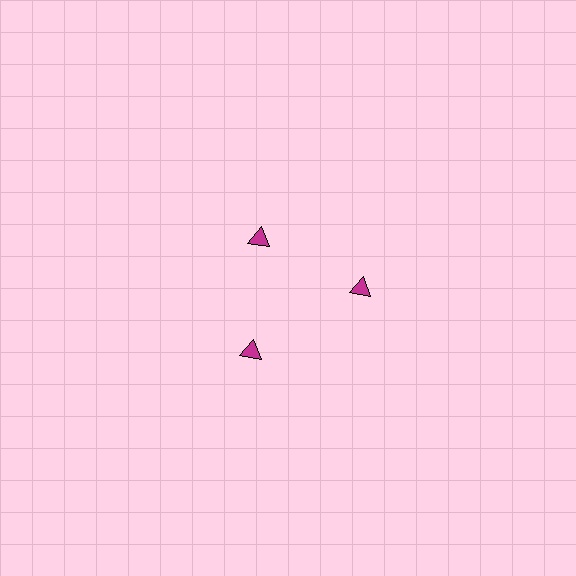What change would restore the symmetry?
The symmetry would be restored by moving it outward, back onto the ring so that all 3 triangles sit at equal angles and equal distance from the center.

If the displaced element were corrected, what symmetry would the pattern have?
It would have 3-fold rotational symmetry — the pattern would map onto itself every 120 degrees.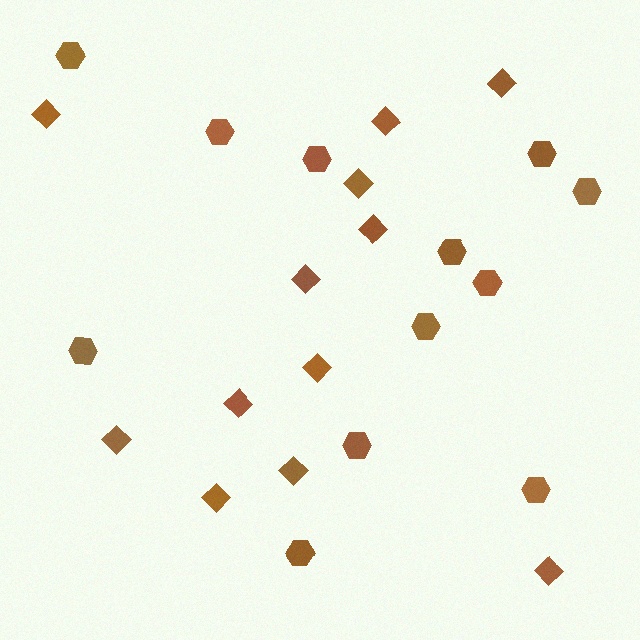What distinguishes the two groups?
There are 2 groups: one group of diamonds (12) and one group of hexagons (12).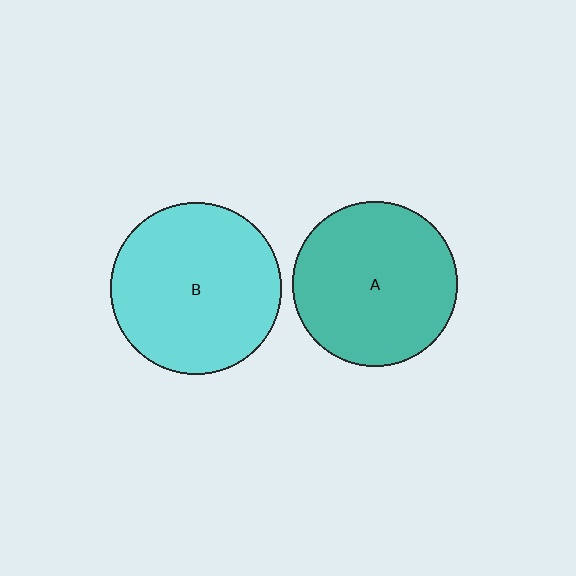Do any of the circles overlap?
No, none of the circles overlap.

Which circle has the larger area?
Circle B (cyan).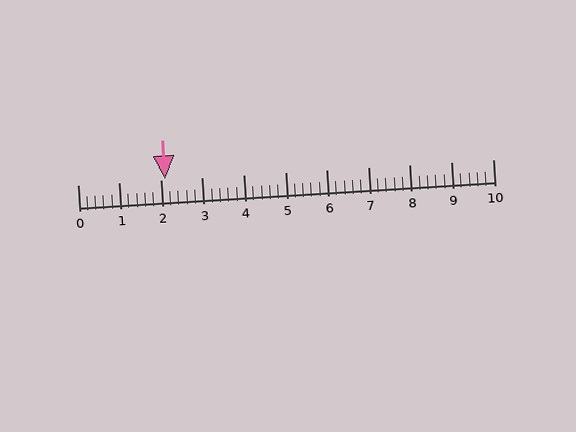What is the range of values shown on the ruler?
The ruler shows values from 0 to 10.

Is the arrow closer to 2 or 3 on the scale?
The arrow is closer to 2.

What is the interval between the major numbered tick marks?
The major tick marks are spaced 1 units apart.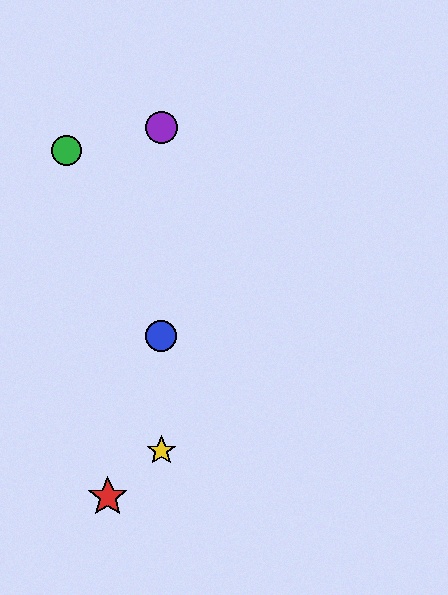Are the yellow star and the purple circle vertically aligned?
Yes, both are at x≈161.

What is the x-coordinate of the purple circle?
The purple circle is at x≈161.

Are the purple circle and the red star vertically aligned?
No, the purple circle is at x≈161 and the red star is at x≈108.